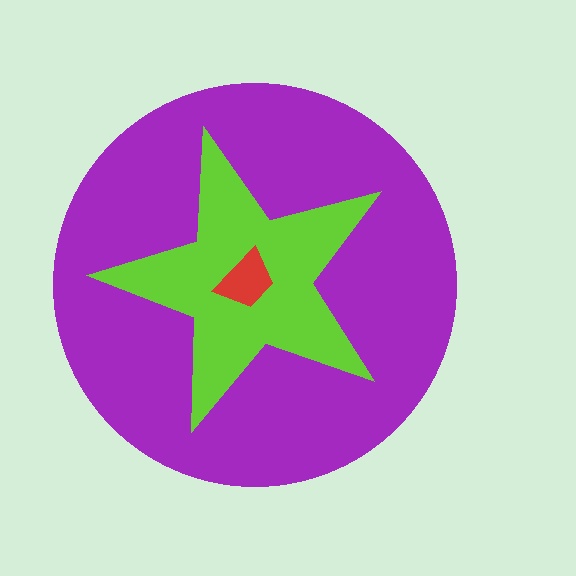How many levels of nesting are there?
3.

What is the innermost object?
The red trapezoid.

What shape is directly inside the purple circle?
The lime star.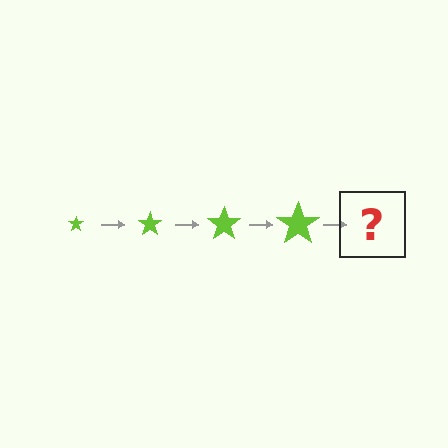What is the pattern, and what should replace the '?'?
The pattern is that the star gets progressively larger each step. The '?' should be a lime star, larger than the previous one.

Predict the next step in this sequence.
The next step is a lime star, larger than the previous one.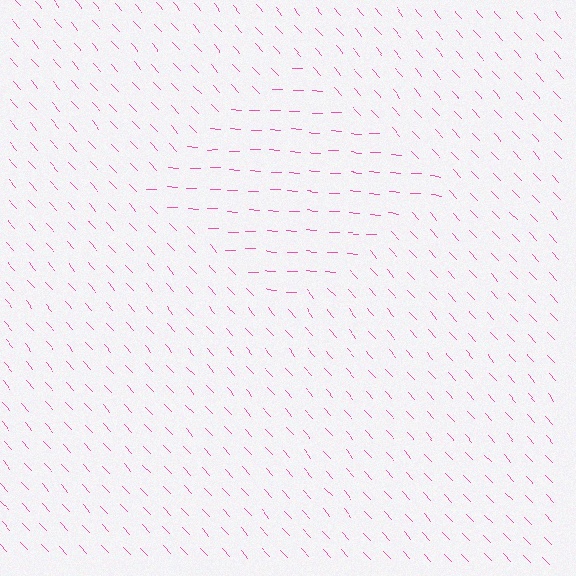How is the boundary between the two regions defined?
The boundary is defined purely by a change in line orientation (approximately 45 degrees difference). All lines are the same color and thickness.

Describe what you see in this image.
The image is filled with small pink line segments. A diamond region in the image has lines oriented differently from the surrounding lines, creating a visible texture boundary.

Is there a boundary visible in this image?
Yes, there is a texture boundary formed by a change in line orientation.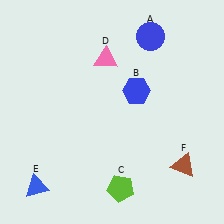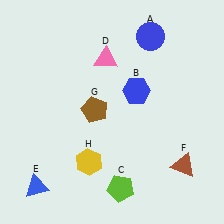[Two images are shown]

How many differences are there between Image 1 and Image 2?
There are 2 differences between the two images.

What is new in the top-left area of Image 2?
A brown pentagon (G) was added in the top-left area of Image 2.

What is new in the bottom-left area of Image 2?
A yellow hexagon (H) was added in the bottom-left area of Image 2.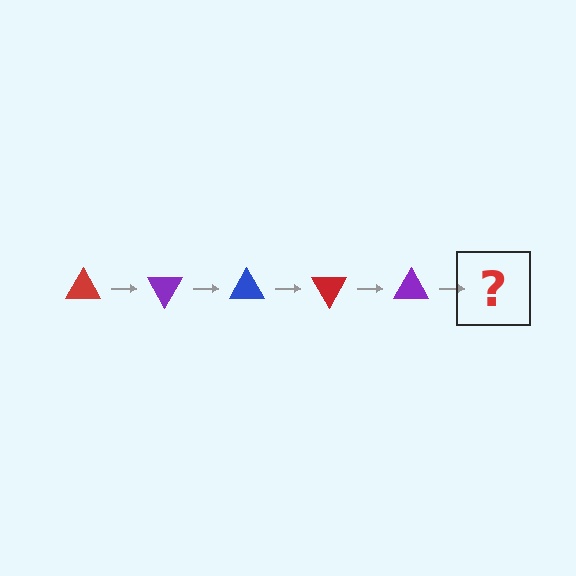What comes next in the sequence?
The next element should be a blue triangle, rotated 300 degrees from the start.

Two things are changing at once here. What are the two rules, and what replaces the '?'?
The two rules are that it rotates 60 degrees each step and the color cycles through red, purple, and blue. The '?' should be a blue triangle, rotated 300 degrees from the start.